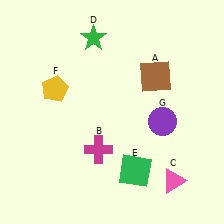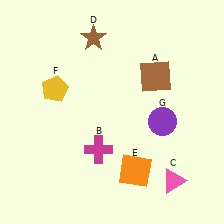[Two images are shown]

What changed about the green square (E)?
In Image 1, E is green. In Image 2, it changed to orange.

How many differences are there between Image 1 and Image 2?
There are 2 differences between the two images.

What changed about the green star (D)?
In Image 1, D is green. In Image 2, it changed to brown.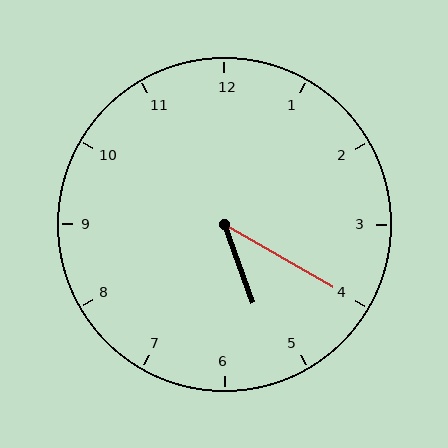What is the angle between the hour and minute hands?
Approximately 40 degrees.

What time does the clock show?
5:20.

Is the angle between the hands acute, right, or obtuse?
It is acute.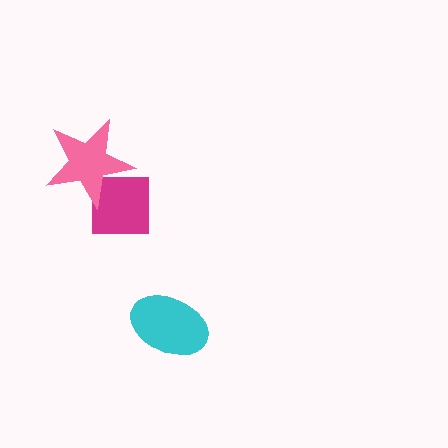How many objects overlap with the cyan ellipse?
0 objects overlap with the cyan ellipse.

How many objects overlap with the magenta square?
1 object overlaps with the magenta square.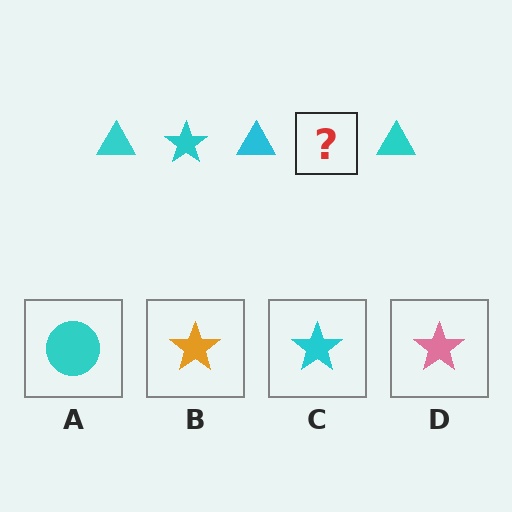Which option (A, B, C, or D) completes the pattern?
C.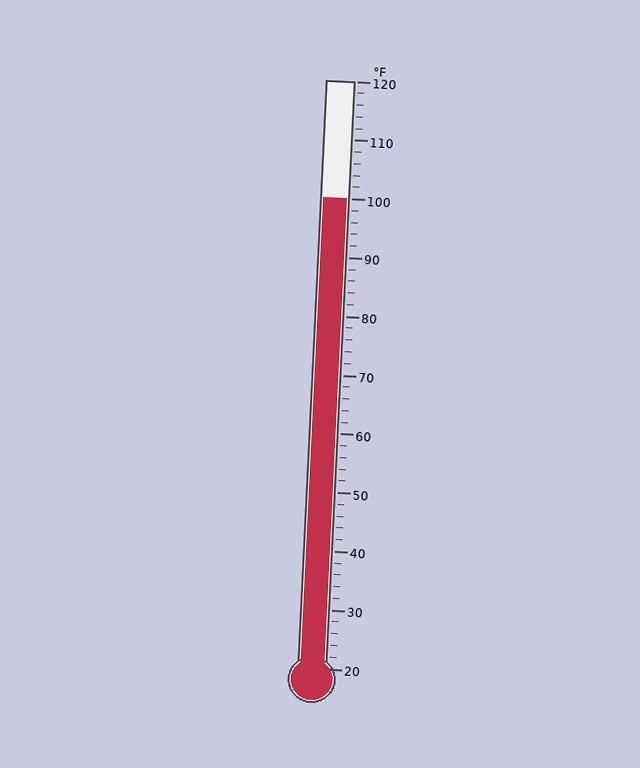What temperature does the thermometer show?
The thermometer shows approximately 100°F.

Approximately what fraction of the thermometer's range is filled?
The thermometer is filled to approximately 80% of its range.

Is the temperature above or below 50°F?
The temperature is above 50°F.